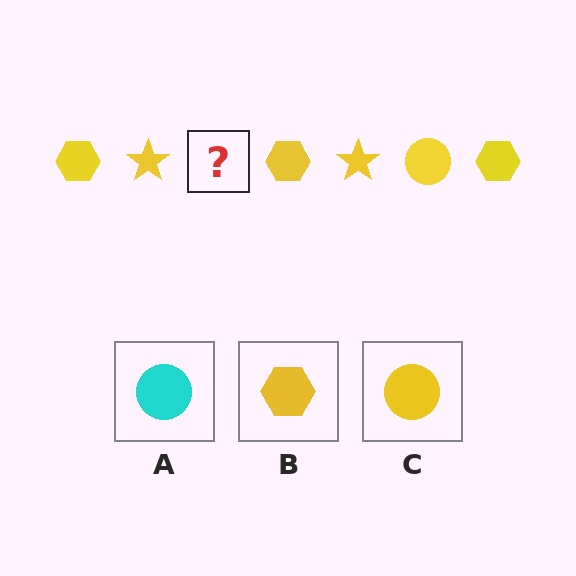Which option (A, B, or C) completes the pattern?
C.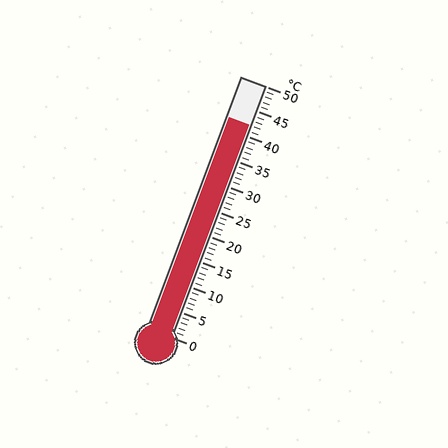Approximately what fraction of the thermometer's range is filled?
The thermometer is filled to approximately 85% of its range.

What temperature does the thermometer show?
The thermometer shows approximately 42°C.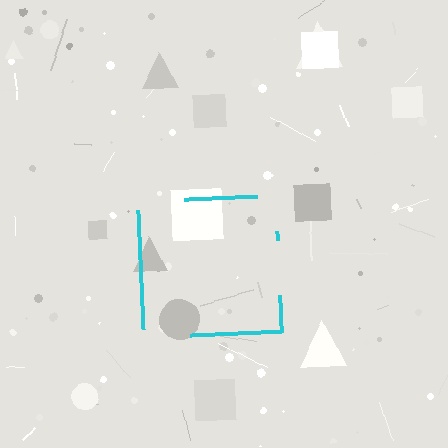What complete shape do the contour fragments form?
The contour fragments form a square.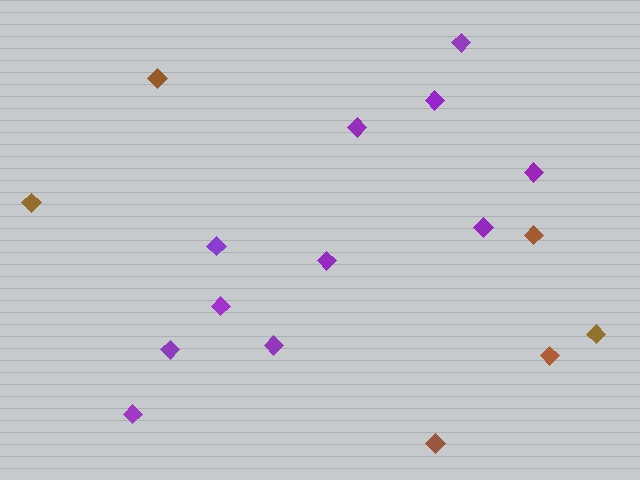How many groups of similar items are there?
There are 2 groups: one group of brown diamonds (6) and one group of purple diamonds (11).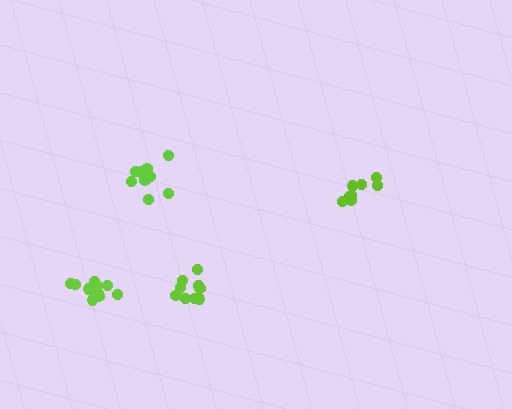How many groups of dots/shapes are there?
There are 4 groups.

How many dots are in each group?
Group 1: 12 dots, Group 2: 10 dots, Group 3: 9 dots, Group 4: 8 dots (39 total).